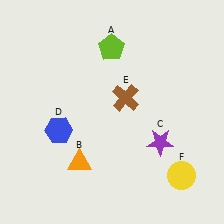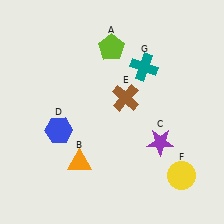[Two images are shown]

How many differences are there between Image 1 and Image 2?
There is 1 difference between the two images.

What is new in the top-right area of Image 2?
A teal cross (G) was added in the top-right area of Image 2.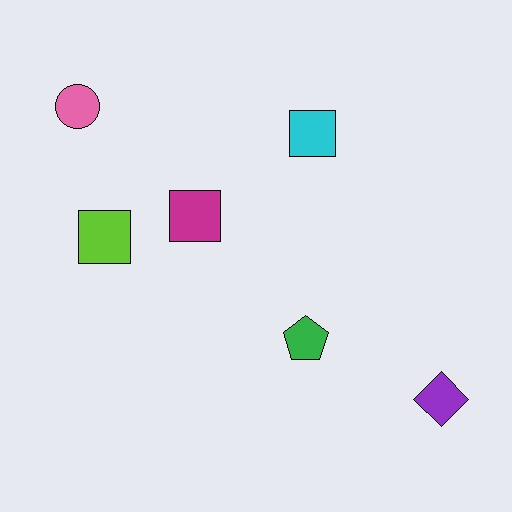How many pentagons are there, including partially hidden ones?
There is 1 pentagon.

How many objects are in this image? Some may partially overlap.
There are 6 objects.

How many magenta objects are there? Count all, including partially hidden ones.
There is 1 magenta object.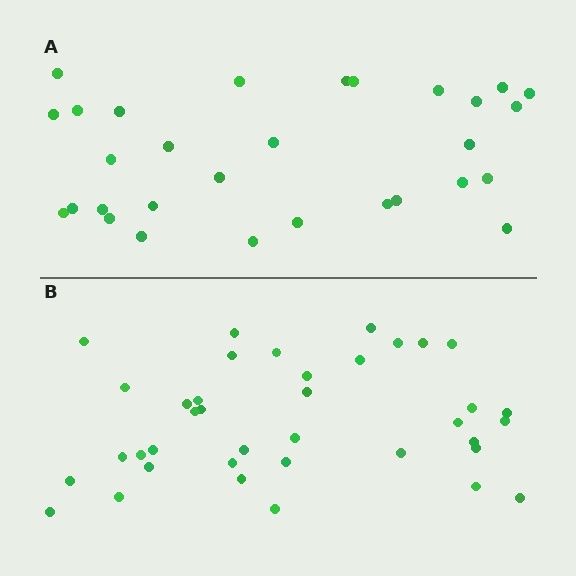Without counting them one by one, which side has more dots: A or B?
Region B (the bottom region) has more dots.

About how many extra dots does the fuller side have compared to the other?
Region B has roughly 8 or so more dots than region A.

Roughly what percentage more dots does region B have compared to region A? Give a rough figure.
About 25% more.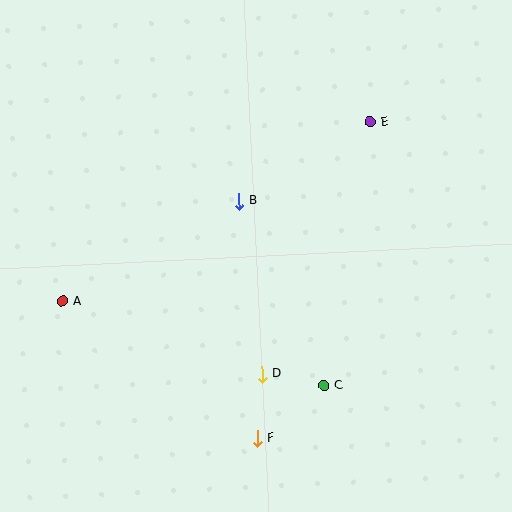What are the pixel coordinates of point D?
Point D is at (262, 374).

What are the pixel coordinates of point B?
Point B is at (239, 201).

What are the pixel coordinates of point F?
Point F is at (257, 438).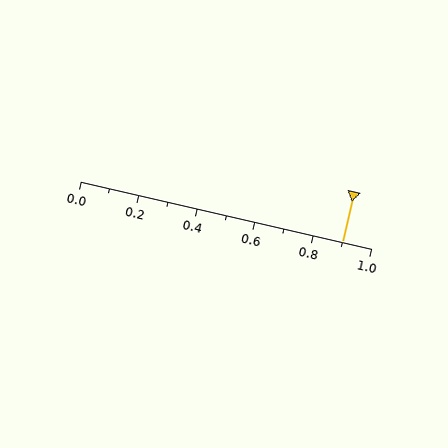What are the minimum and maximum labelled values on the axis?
The axis runs from 0.0 to 1.0.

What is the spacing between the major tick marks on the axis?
The major ticks are spaced 0.2 apart.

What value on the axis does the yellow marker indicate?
The marker indicates approximately 0.9.